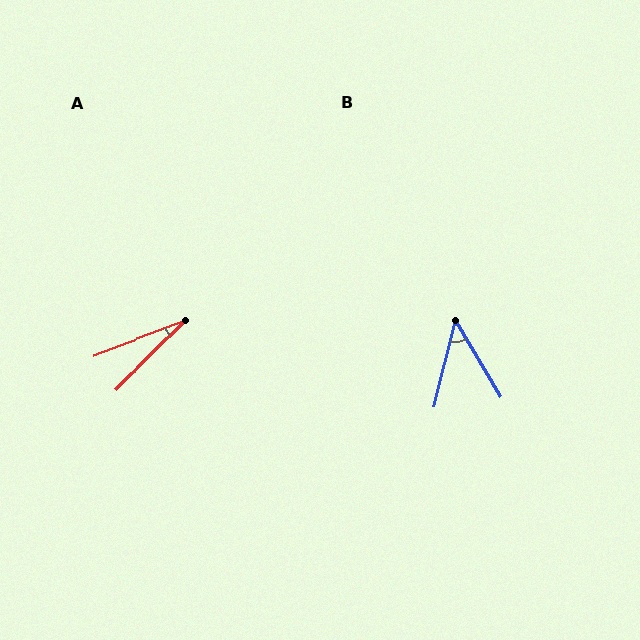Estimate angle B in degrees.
Approximately 44 degrees.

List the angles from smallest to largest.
A (24°), B (44°).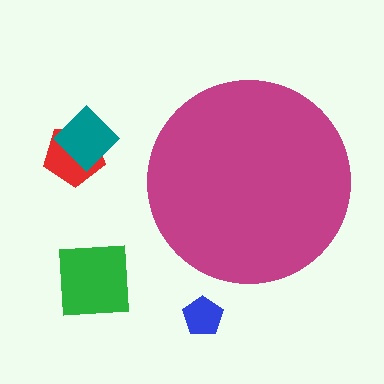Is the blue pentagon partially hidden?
No, the blue pentagon is fully visible.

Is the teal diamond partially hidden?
No, the teal diamond is fully visible.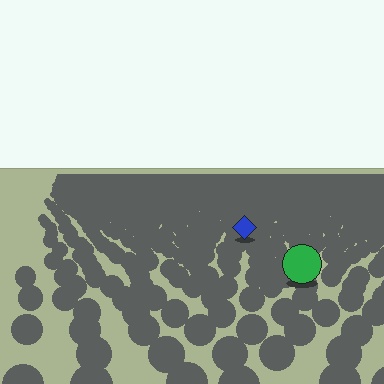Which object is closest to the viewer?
The green circle is closest. The texture marks near it are larger and more spread out.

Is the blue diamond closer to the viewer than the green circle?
No. The green circle is closer — you can tell from the texture gradient: the ground texture is coarser near it.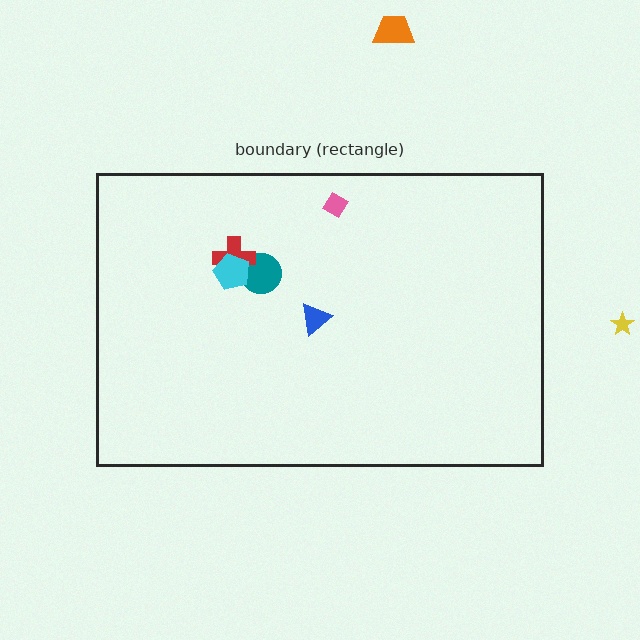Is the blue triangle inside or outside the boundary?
Inside.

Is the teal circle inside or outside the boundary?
Inside.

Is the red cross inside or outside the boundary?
Inside.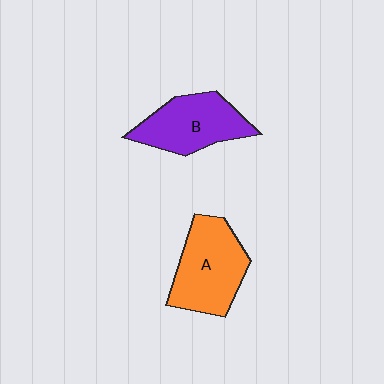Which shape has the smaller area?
Shape B (purple).